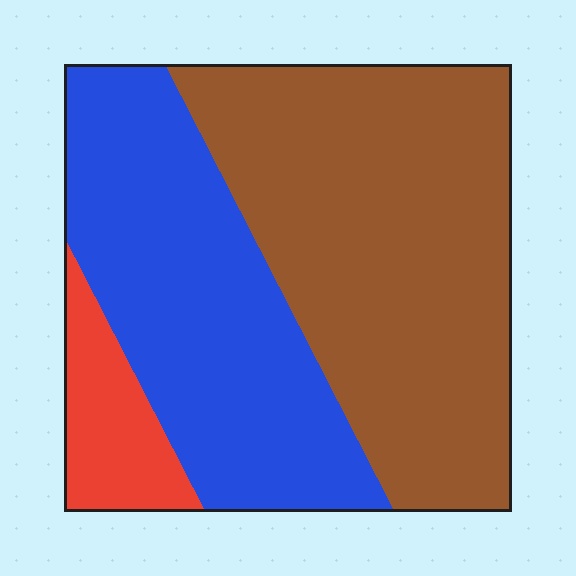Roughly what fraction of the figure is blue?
Blue covers 38% of the figure.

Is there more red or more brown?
Brown.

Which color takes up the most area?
Brown, at roughly 50%.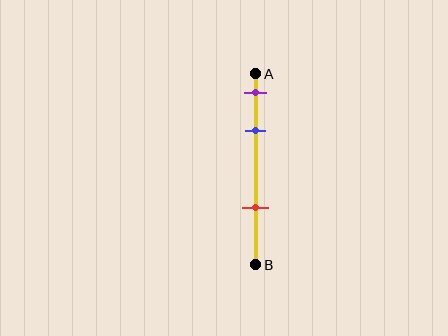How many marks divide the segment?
There are 3 marks dividing the segment.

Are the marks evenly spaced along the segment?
No, the marks are not evenly spaced.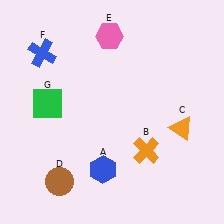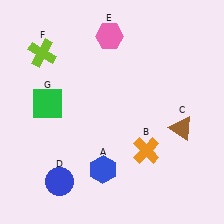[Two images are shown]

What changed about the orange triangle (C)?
In Image 1, C is orange. In Image 2, it changed to brown.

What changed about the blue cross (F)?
In Image 1, F is blue. In Image 2, it changed to lime.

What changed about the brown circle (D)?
In Image 1, D is brown. In Image 2, it changed to blue.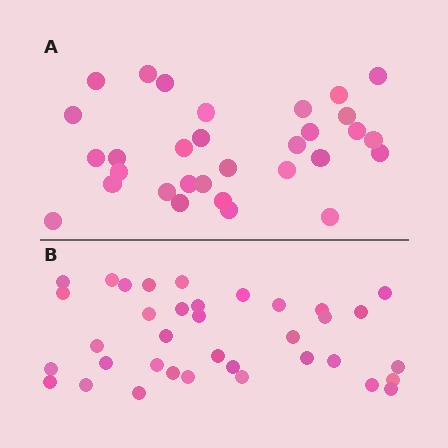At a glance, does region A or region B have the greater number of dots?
Region B (the bottom region) has more dots.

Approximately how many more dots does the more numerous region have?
Region B has about 5 more dots than region A.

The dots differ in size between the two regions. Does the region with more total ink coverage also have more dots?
No. Region A has more total ink coverage because its dots are larger, but region B actually contains more individual dots. Total area can be misleading — the number of items is what matters here.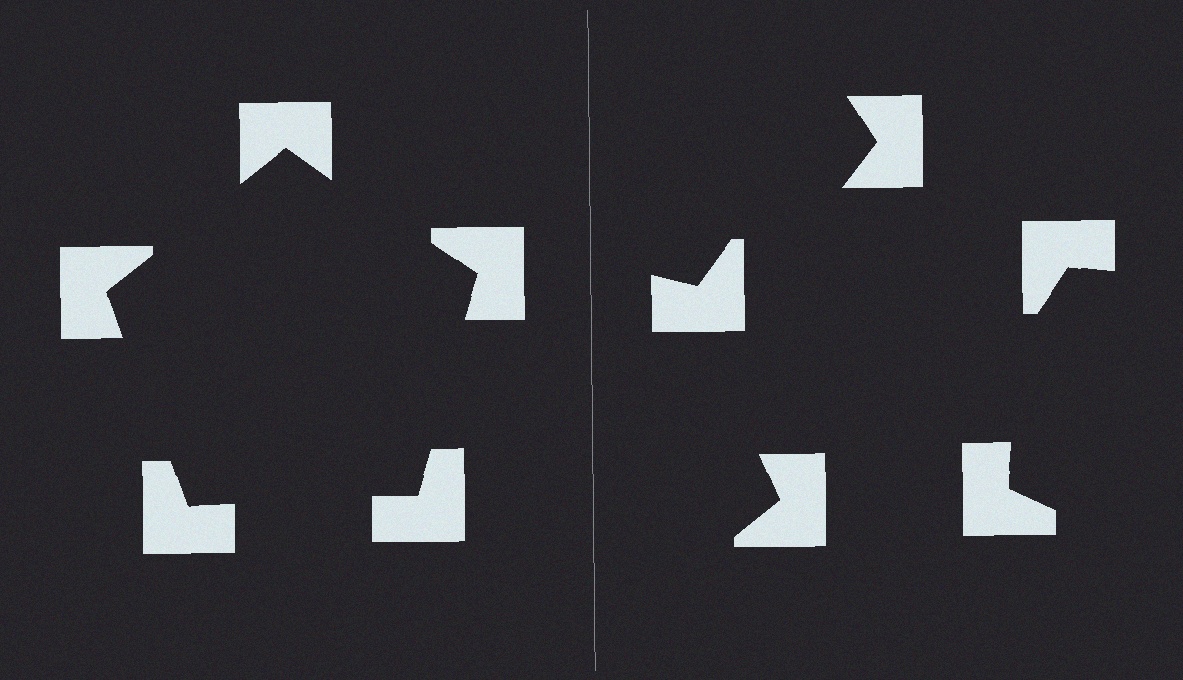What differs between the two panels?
The notched squares are positioned identically on both sides; only the wedge orientations differ. On the left they align to a pentagon; on the right they are misaligned.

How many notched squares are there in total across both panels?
10 — 5 on each side.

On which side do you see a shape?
An illusory pentagon appears on the left side. On the right side the wedge cuts are rotated, so no coherent shape forms.